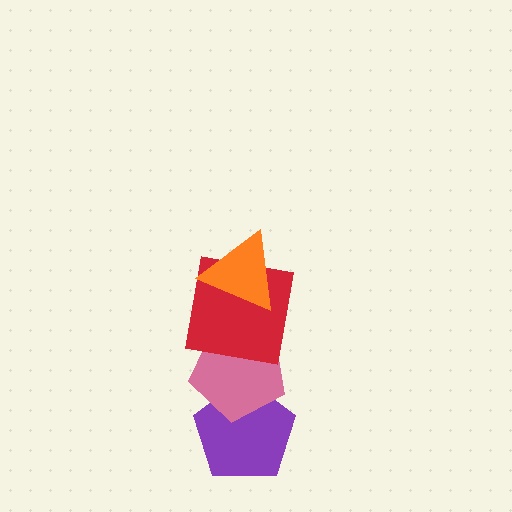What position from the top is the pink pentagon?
The pink pentagon is 3rd from the top.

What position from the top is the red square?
The red square is 2nd from the top.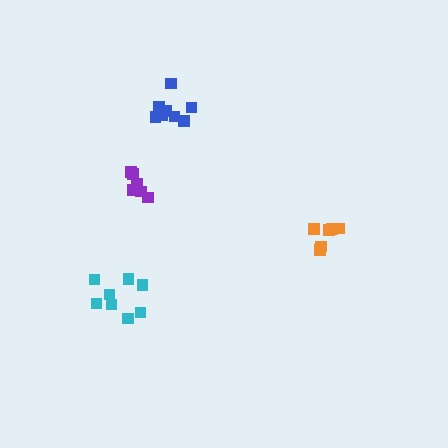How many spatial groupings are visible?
There are 4 spatial groupings.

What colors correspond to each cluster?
The clusters are colored: orange, purple, cyan, blue.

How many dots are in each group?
Group 1: 6 dots, Group 2: 6 dots, Group 3: 8 dots, Group 4: 10 dots (30 total).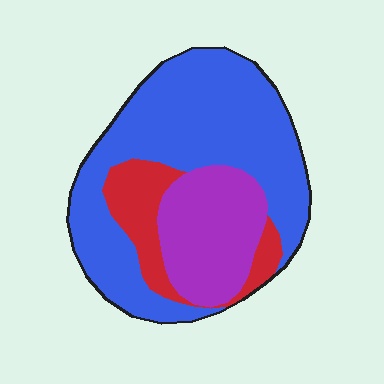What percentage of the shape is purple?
Purple takes up about one quarter (1/4) of the shape.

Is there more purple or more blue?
Blue.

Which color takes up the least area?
Red, at roughly 15%.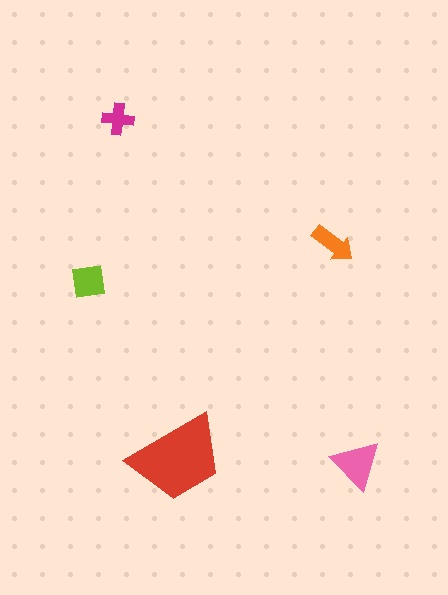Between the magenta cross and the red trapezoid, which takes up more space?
The red trapezoid.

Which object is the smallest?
The magenta cross.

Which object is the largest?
The red trapezoid.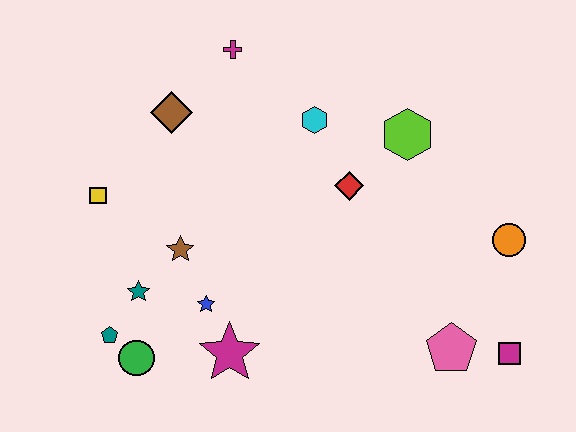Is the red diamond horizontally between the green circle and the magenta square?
Yes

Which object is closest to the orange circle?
The magenta square is closest to the orange circle.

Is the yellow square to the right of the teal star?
No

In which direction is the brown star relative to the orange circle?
The brown star is to the left of the orange circle.